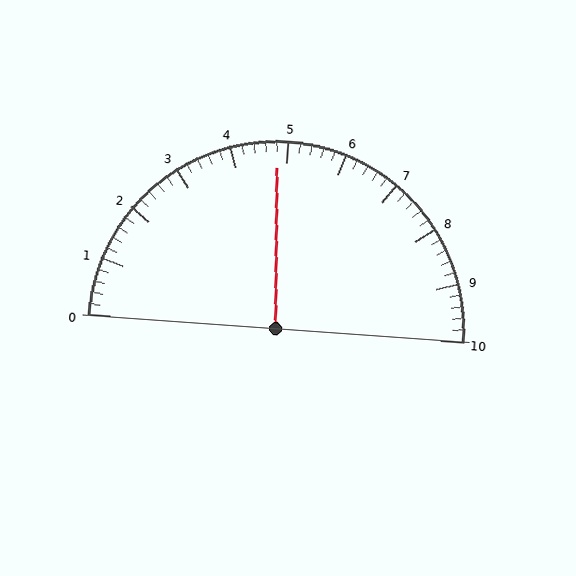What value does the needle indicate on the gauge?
The needle indicates approximately 4.8.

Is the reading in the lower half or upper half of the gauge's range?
The reading is in the lower half of the range (0 to 10).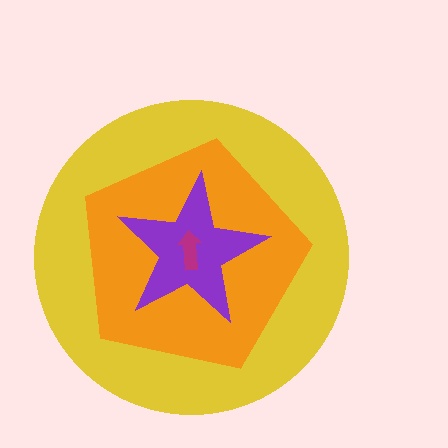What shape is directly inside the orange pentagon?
The purple star.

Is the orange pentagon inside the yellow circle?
Yes.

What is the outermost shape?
The yellow circle.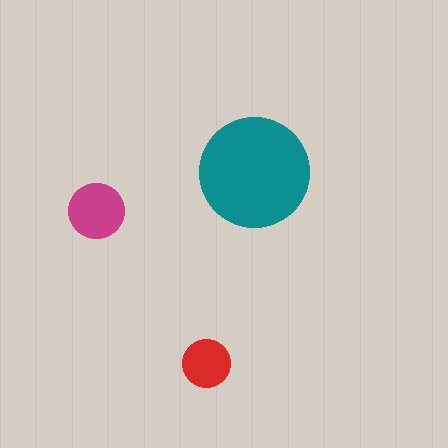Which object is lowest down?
The red circle is bottommost.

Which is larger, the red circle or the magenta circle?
The magenta one.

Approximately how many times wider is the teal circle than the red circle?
About 2.5 times wider.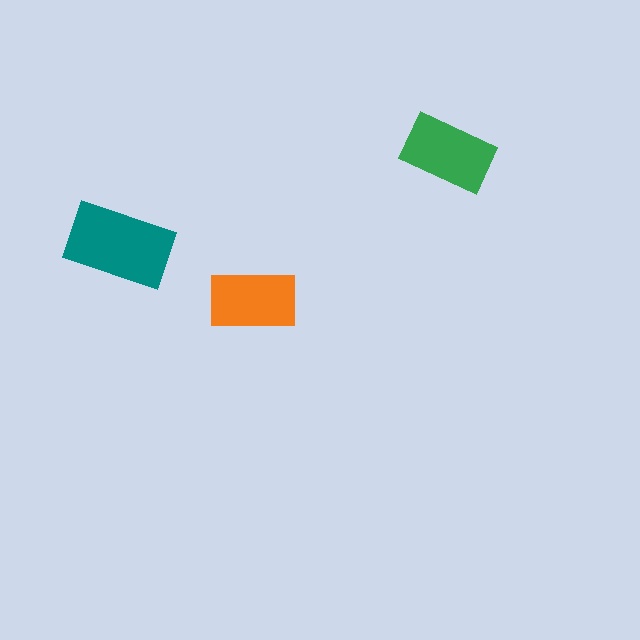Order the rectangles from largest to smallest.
the teal one, the green one, the orange one.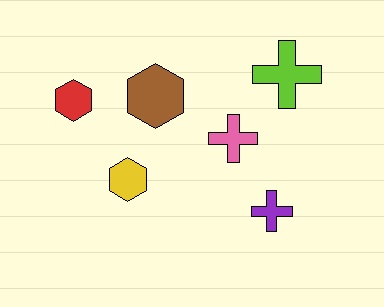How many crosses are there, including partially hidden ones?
There are 3 crosses.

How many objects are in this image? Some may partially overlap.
There are 6 objects.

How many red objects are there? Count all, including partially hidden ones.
There is 1 red object.